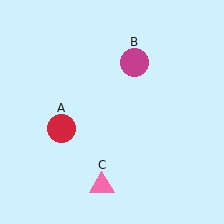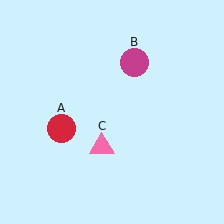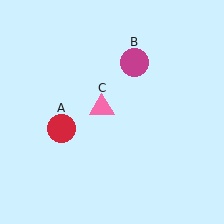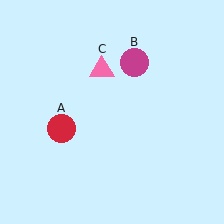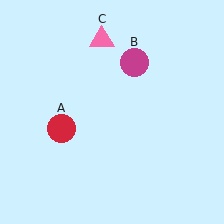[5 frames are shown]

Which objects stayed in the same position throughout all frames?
Red circle (object A) and magenta circle (object B) remained stationary.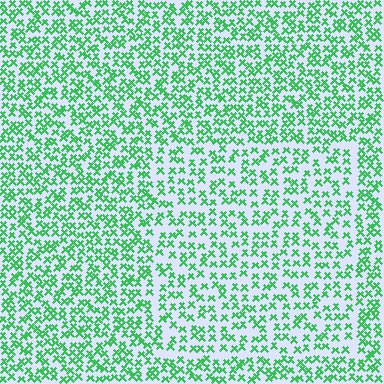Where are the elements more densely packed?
The elements are more densely packed outside the rectangle boundary.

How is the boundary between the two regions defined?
The boundary is defined by a change in element density (approximately 1.5x ratio). All elements are the same color, size, and shape.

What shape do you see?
I see a rectangle.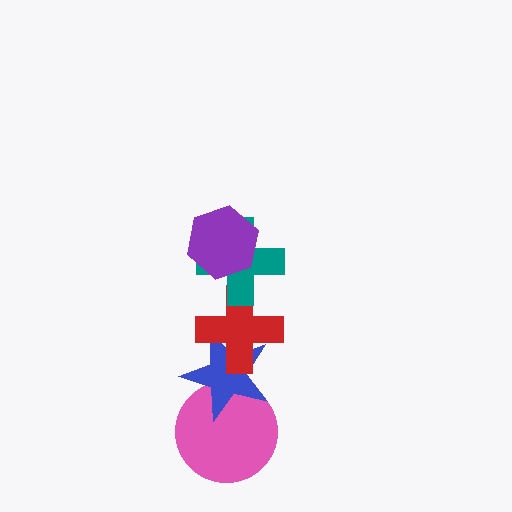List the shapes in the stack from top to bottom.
From top to bottom: the purple hexagon, the teal cross, the red cross, the blue star, the pink circle.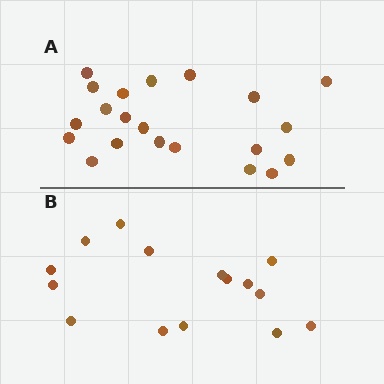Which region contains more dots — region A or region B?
Region A (the top region) has more dots.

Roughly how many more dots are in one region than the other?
Region A has about 6 more dots than region B.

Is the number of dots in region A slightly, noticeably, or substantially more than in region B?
Region A has noticeably more, but not dramatically so. The ratio is roughly 1.4 to 1.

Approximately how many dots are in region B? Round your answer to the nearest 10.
About 20 dots. (The exact count is 15, which rounds to 20.)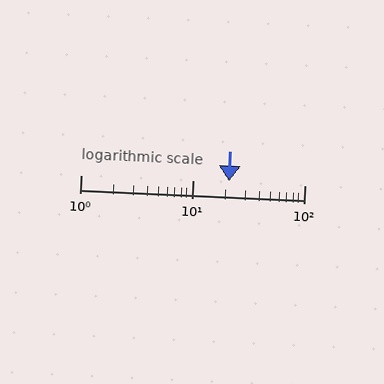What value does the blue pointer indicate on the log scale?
The pointer indicates approximately 21.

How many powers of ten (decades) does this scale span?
The scale spans 2 decades, from 1 to 100.